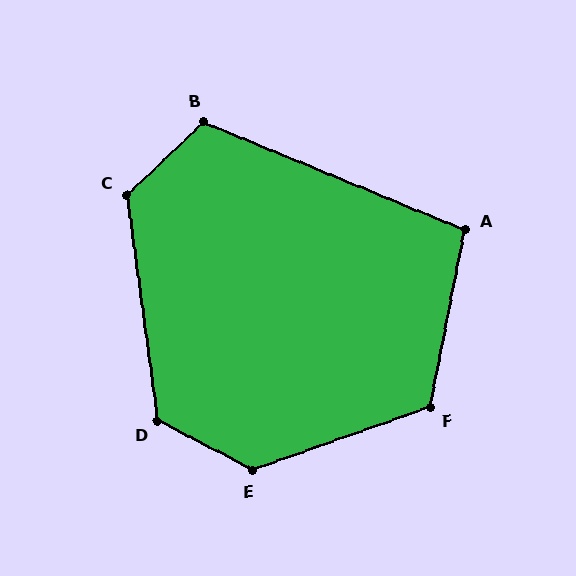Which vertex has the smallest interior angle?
A, at approximately 102 degrees.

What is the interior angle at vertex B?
Approximately 114 degrees (obtuse).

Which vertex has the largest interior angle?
E, at approximately 133 degrees.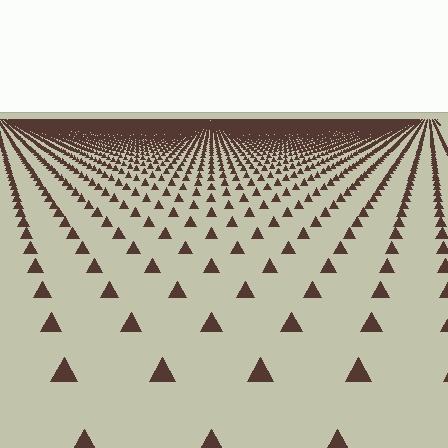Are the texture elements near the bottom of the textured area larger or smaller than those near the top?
Larger. Near the bottom, elements are closer to the viewer and appear at a bigger on-screen size.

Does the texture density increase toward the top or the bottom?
Density increases toward the top.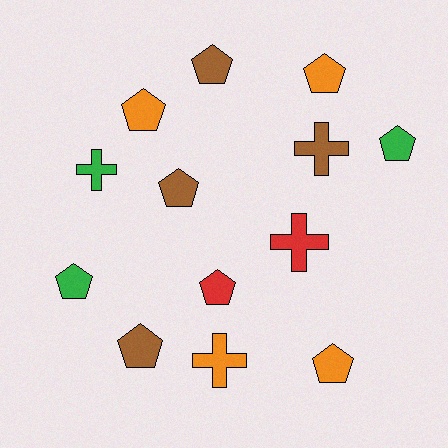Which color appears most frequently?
Brown, with 4 objects.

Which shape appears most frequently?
Pentagon, with 9 objects.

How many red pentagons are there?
There is 1 red pentagon.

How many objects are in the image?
There are 13 objects.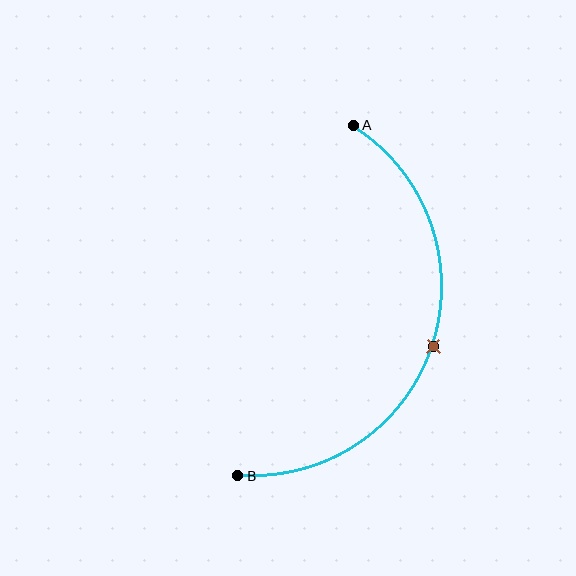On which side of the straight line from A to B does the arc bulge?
The arc bulges to the right of the straight line connecting A and B.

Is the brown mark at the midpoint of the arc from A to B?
Yes. The brown mark lies on the arc at equal arc-length from both A and B — it is the arc midpoint.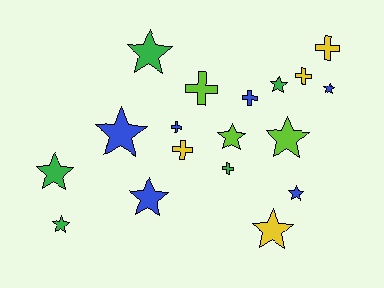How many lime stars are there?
There are 2 lime stars.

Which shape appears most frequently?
Star, with 11 objects.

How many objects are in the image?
There are 18 objects.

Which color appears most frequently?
Blue, with 6 objects.